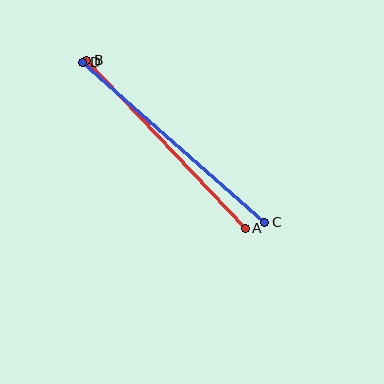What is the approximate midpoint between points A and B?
The midpoint is at approximately (166, 144) pixels.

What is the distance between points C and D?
The distance is approximately 242 pixels.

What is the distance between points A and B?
The distance is approximately 231 pixels.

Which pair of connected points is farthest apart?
Points C and D are farthest apart.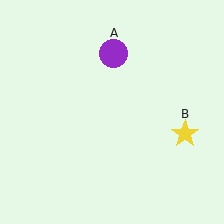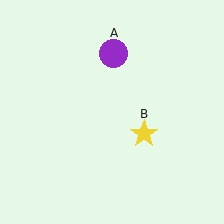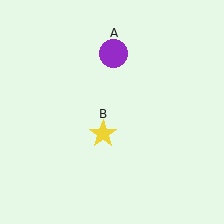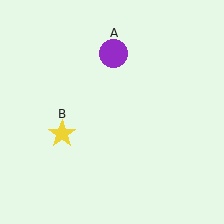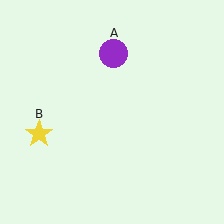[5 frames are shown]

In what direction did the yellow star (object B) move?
The yellow star (object B) moved left.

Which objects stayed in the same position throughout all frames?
Purple circle (object A) remained stationary.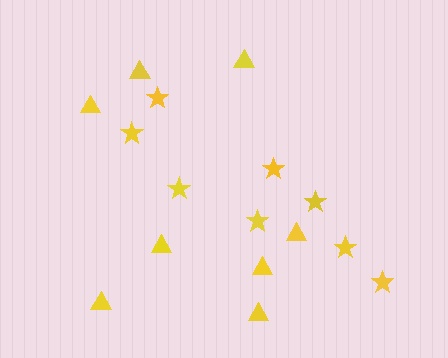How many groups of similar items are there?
There are 2 groups: one group of triangles (8) and one group of stars (8).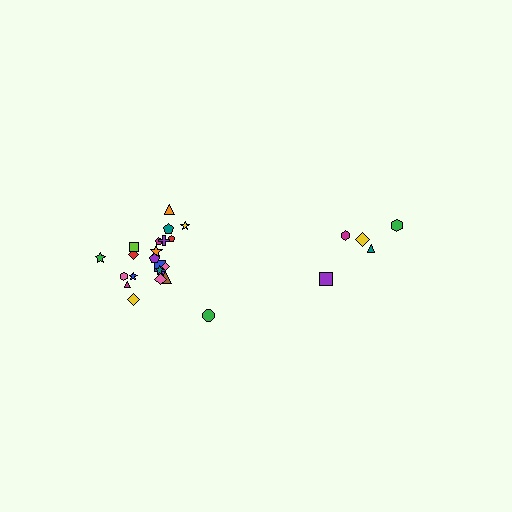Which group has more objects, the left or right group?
The left group.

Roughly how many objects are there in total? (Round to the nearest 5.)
Roughly 25 objects in total.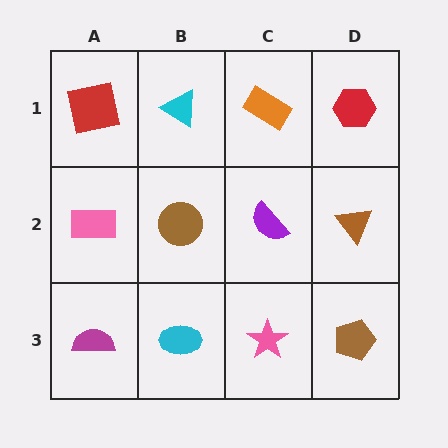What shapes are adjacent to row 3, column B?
A brown circle (row 2, column B), a magenta semicircle (row 3, column A), a pink star (row 3, column C).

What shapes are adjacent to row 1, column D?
A brown triangle (row 2, column D), an orange rectangle (row 1, column C).